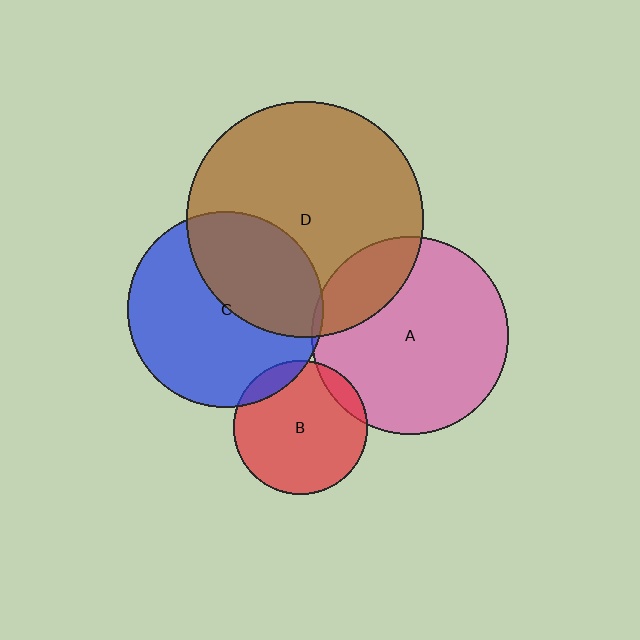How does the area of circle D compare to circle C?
Approximately 1.5 times.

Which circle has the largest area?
Circle D (brown).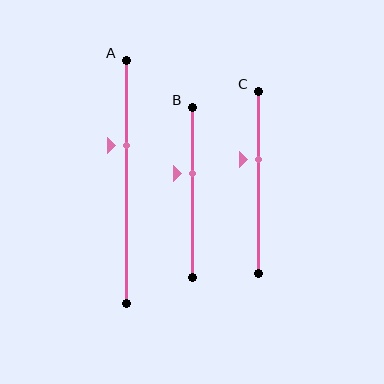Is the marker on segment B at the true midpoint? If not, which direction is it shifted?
No, the marker on segment B is shifted upward by about 11% of the segment length.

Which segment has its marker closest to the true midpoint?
Segment B has its marker closest to the true midpoint.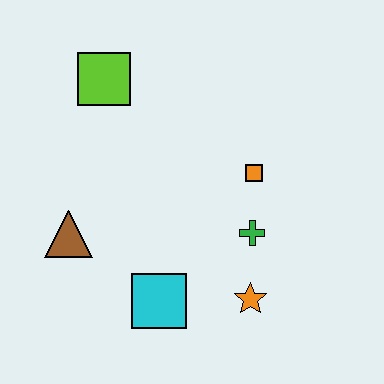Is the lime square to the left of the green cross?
Yes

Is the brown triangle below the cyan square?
No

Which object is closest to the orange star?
The green cross is closest to the orange star.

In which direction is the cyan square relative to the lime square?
The cyan square is below the lime square.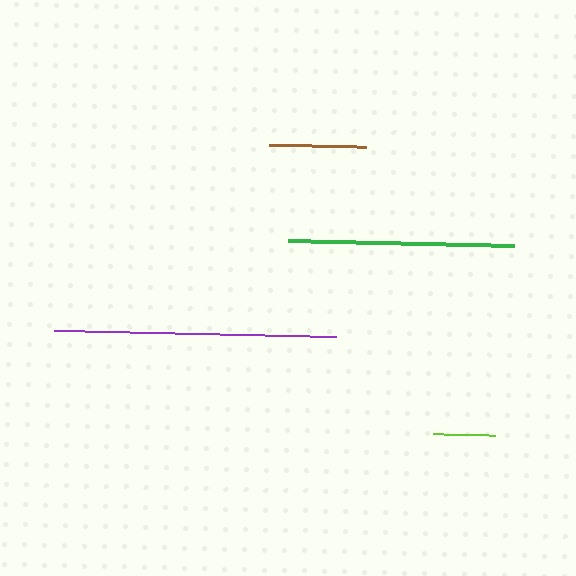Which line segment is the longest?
The purple line is the longest at approximately 282 pixels.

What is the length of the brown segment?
The brown segment is approximately 97 pixels long.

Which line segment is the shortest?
The lime line is the shortest at approximately 62 pixels.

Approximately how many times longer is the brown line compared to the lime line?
The brown line is approximately 1.6 times the length of the lime line.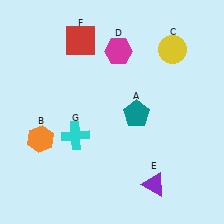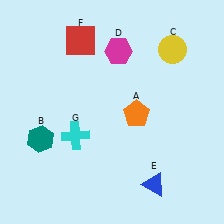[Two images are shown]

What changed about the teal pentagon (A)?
In Image 1, A is teal. In Image 2, it changed to orange.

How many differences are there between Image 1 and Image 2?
There are 3 differences between the two images.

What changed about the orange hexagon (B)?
In Image 1, B is orange. In Image 2, it changed to teal.